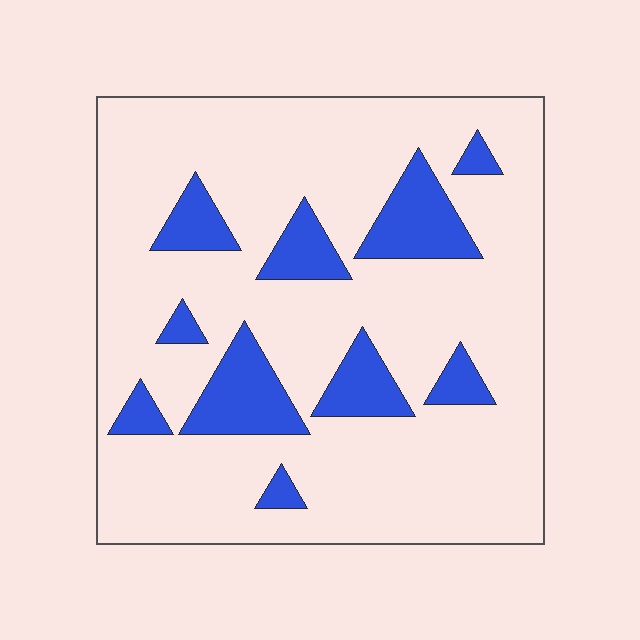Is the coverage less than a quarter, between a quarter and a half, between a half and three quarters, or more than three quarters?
Less than a quarter.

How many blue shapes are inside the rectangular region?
10.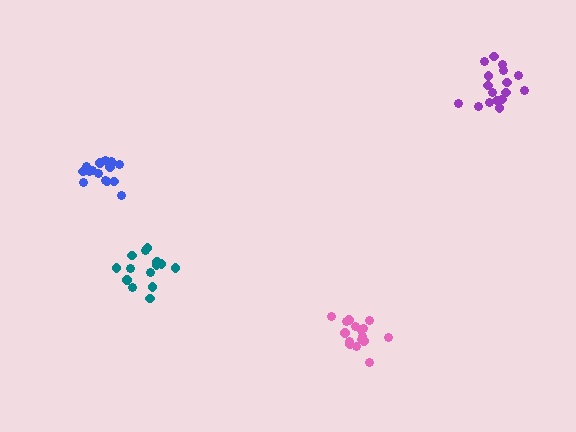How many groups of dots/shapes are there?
There are 4 groups.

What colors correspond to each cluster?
The clusters are colored: teal, pink, purple, blue.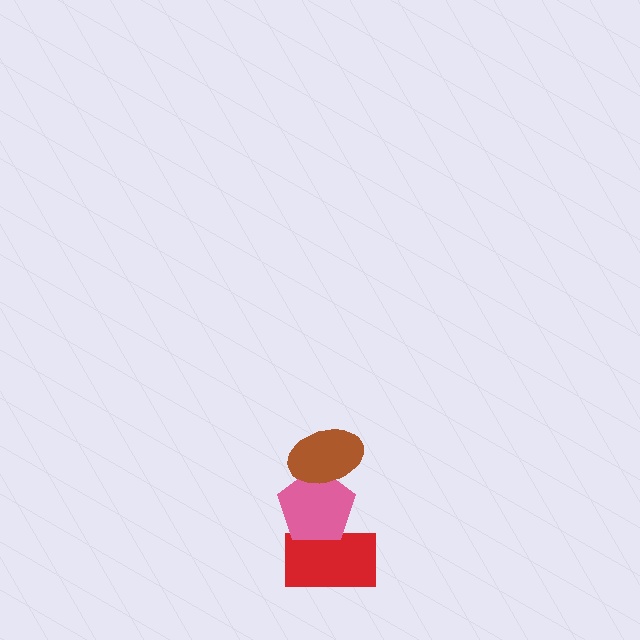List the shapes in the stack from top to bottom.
From top to bottom: the brown ellipse, the pink pentagon, the red rectangle.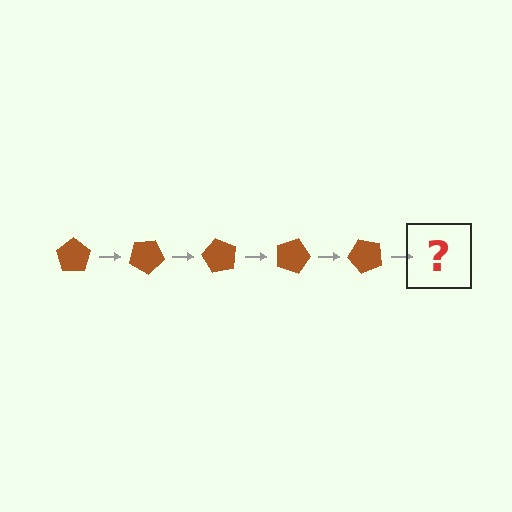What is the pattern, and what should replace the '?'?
The pattern is that the pentagon rotates 30 degrees each step. The '?' should be a brown pentagon rotated 150 degrees.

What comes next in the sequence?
The next element should be a brown pentagon rotated 150 degrees.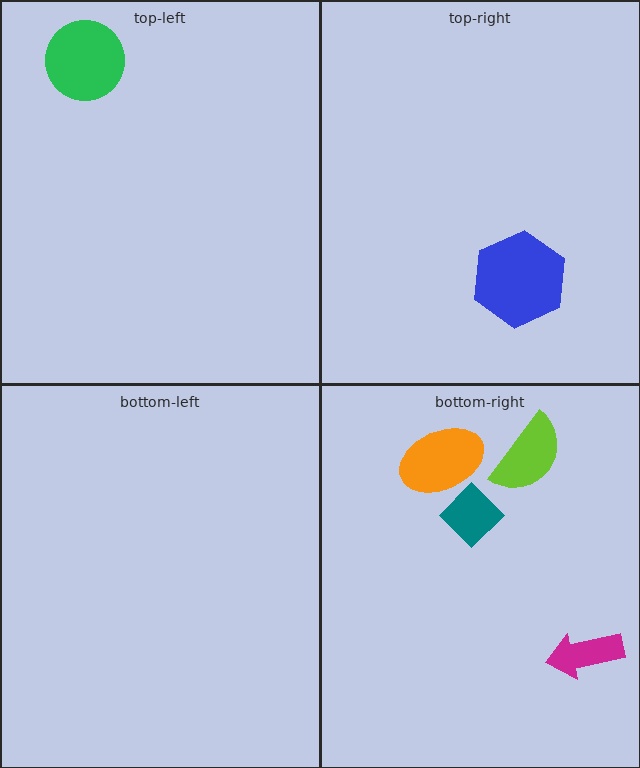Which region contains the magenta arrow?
The bottom-right region.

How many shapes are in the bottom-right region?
4.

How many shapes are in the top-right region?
1.